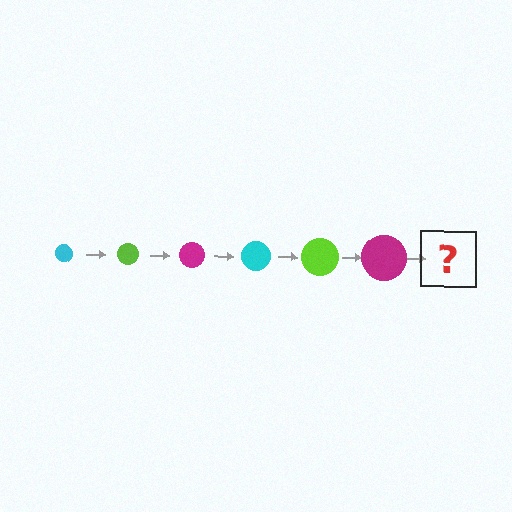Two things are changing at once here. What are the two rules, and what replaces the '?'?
The two rules are that the circle grows larger each step and the color cycles through cyan, lime, and magenta. The '?' should be a cyan circle, larger than the previous one.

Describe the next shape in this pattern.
It should be a cyan circle, larger than the previous one.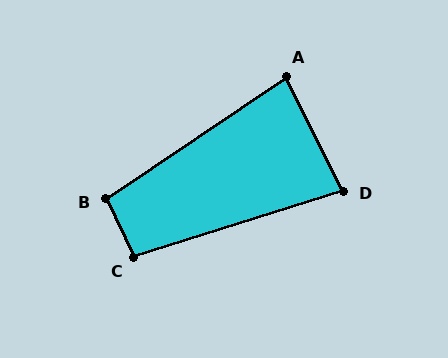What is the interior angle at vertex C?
Approximately 98 degrees (obtuse).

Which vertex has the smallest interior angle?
D, at approximately 81 degrees.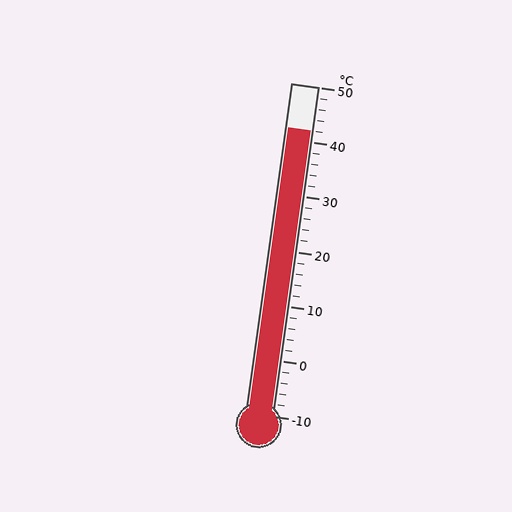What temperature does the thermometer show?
The thermometer shows approximately 42°C.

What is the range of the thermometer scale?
The thermometer scale ranges from -10°C to 50°C.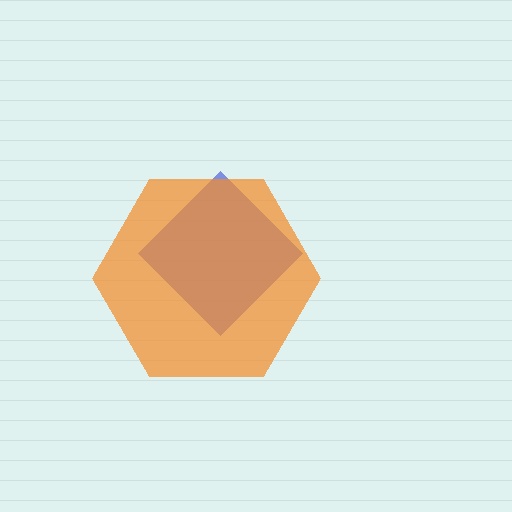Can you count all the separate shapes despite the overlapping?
Yes, there are 2 separate shapes.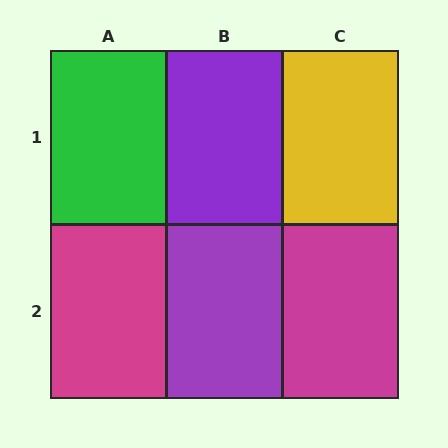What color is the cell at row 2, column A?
Magenta.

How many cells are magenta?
2 cells are magenta.